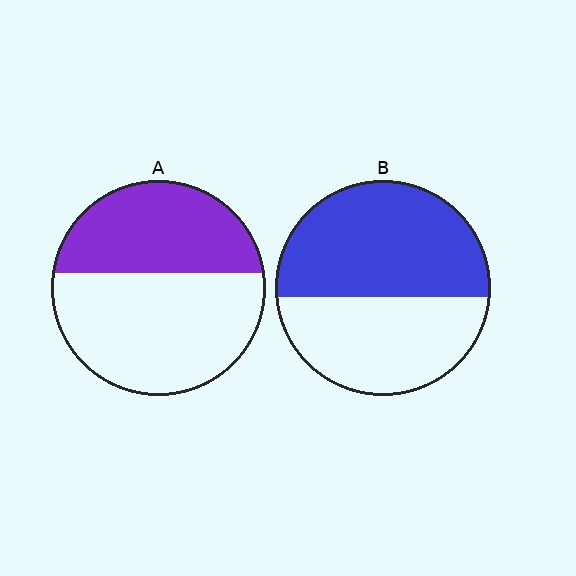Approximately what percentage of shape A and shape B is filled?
A is approximately 40% and B is approximately 55%.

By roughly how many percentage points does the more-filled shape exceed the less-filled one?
By roughly 15 percentage points (B over A).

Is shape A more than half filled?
No.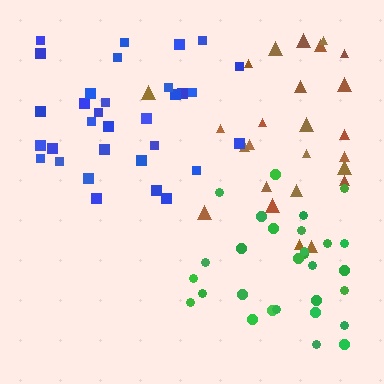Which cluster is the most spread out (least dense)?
Brown.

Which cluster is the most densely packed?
Green.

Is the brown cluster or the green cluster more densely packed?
Green.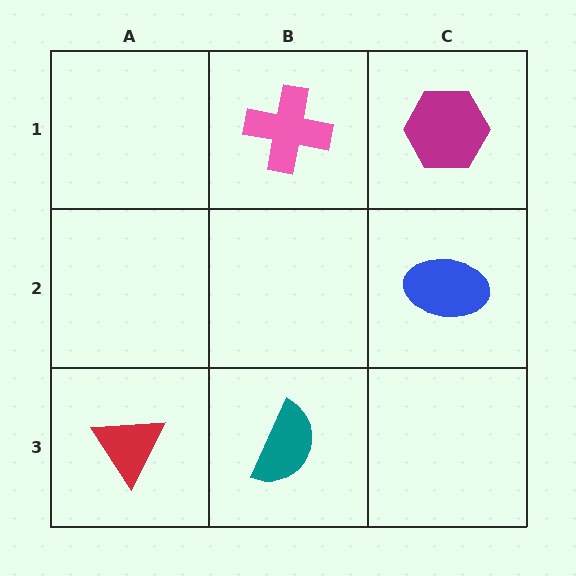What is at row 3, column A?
A red triangle.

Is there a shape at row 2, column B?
No, that cell is empty.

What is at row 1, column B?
A pink cross.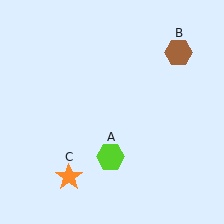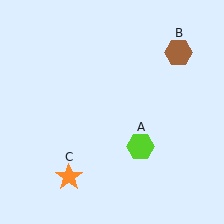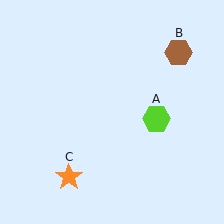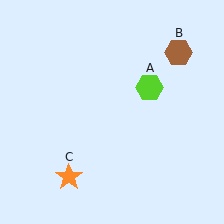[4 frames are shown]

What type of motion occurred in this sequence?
The lime hexagon (object A) rotated counterclockwise around the center of the scene.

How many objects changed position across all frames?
1 object changed position: lime hexagon (object A).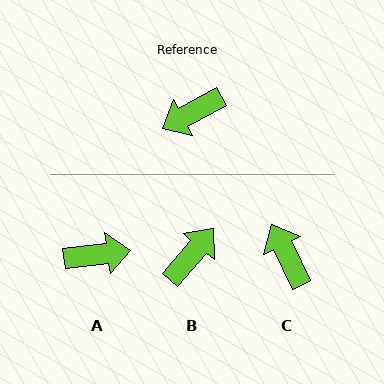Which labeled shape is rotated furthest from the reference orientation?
B, about 159 degrees away.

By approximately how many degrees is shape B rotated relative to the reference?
Approximately 159 degrees clockwise.